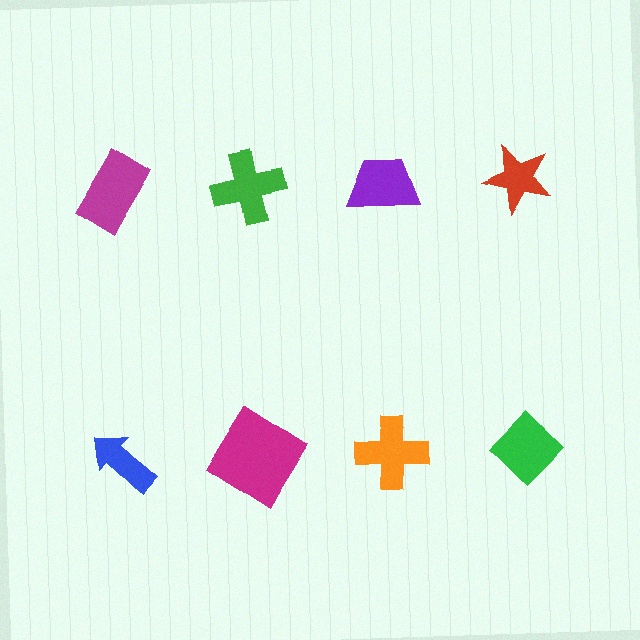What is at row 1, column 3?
A purple trapezoid.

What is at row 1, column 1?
A magenta rectangle.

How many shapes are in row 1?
4 shapes.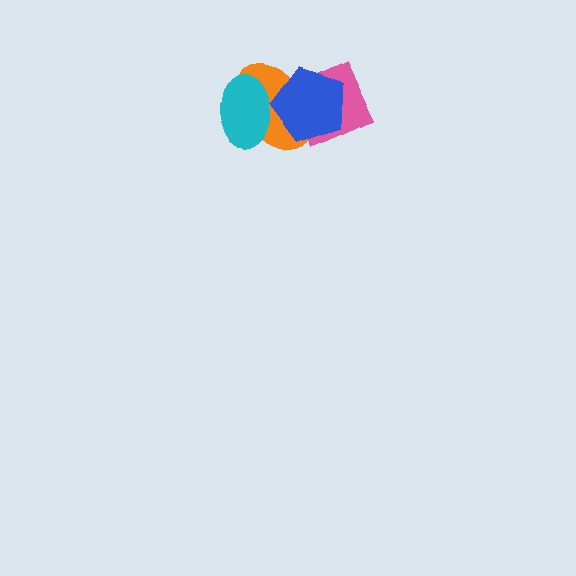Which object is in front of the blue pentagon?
The cyan ellipse is in front of the blue pentagon.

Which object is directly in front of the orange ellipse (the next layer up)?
The blue pentagon is directly in front of the orange ellipse.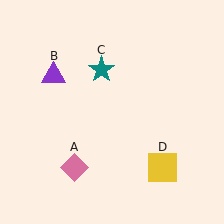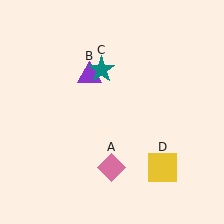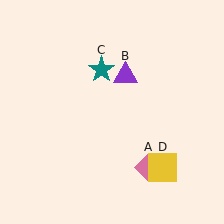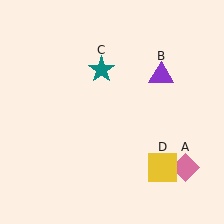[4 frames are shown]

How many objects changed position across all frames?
2 objects changed position: pink diamond (object A), purple triangle (object B).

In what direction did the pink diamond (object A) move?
The pink diamond (object A) moved right.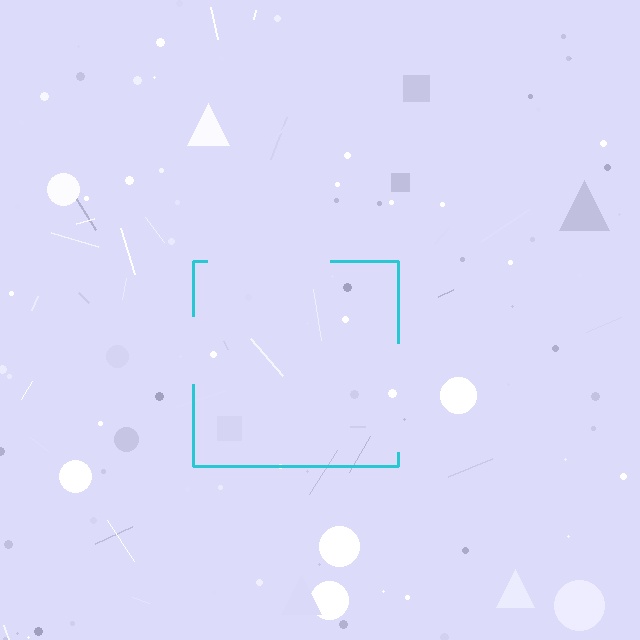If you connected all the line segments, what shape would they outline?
They would outline a square.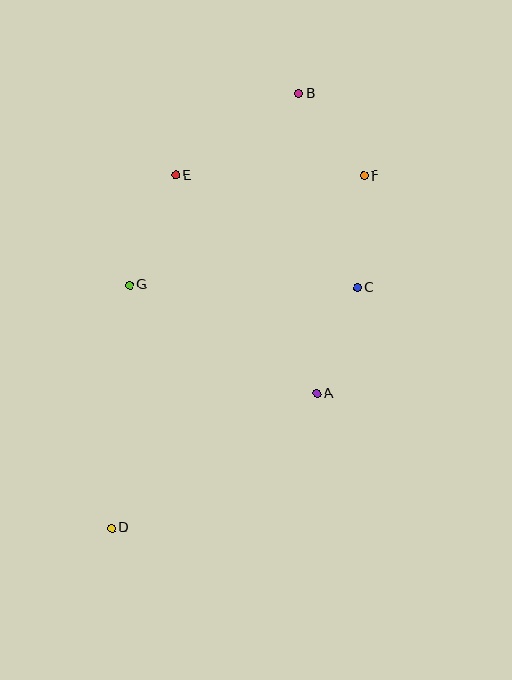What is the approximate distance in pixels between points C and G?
The distance between C and G is approximately 227 pixels.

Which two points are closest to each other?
Points B and F are closest to each other.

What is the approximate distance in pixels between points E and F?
The distance between E and F is approximately 188 pixels.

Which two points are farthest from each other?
Points B and D are farthest from each other.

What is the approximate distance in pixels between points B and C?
The distance between B and C is approximately 203 pixels.